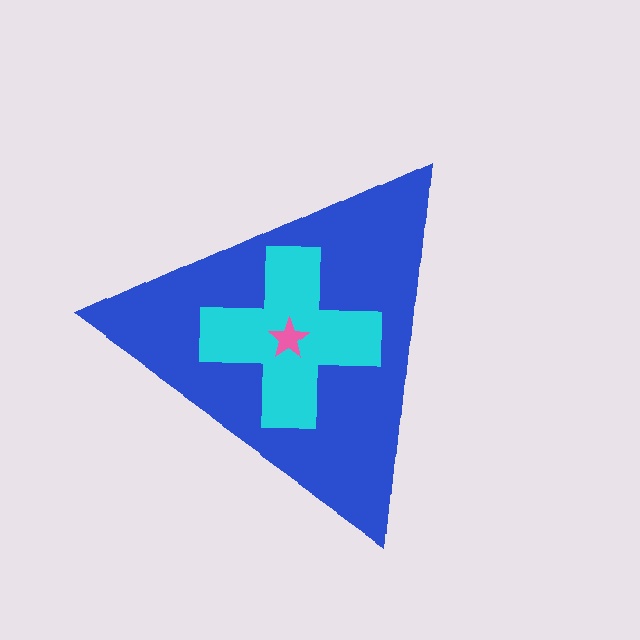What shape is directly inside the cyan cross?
The pink star.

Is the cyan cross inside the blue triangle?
Yes.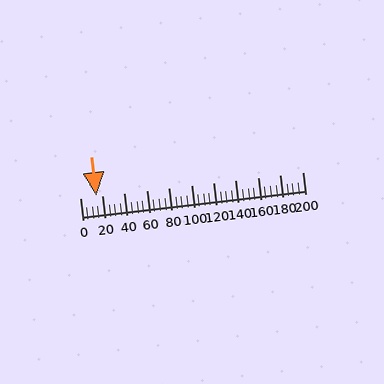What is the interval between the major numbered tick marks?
The major tick marks are spaced 20 units apart.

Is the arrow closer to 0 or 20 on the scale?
The arrow is closer to 20.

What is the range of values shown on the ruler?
The ruler shows values from 0 to 200.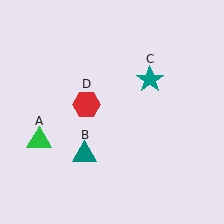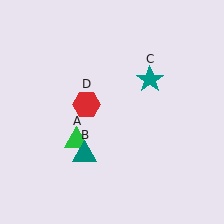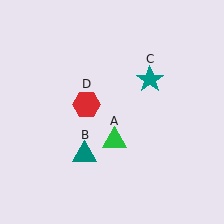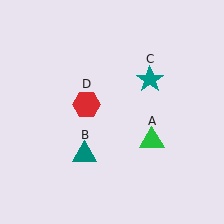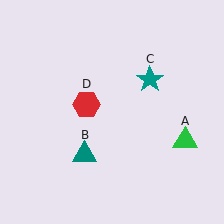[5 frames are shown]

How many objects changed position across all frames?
1 object changed position: green triangle (object A).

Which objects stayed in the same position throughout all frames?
Teal triangle (object B) and teal star (object C) and red hexagon (object D) remained stationary.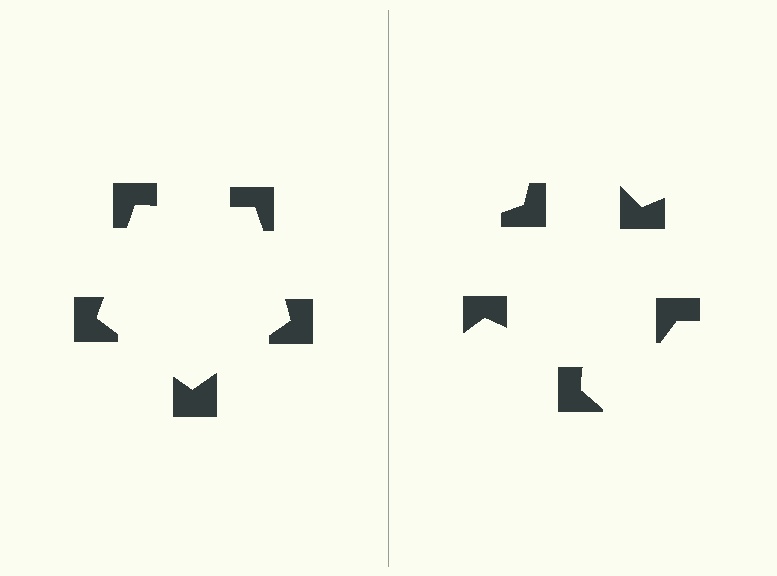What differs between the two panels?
The notched squares are positioned identically on both sides; only the wedge orientations differ. On the left they align to a pentagon; on the right they are misaligned.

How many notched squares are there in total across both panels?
10 — 5 on each side.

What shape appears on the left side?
An illusory pentagon.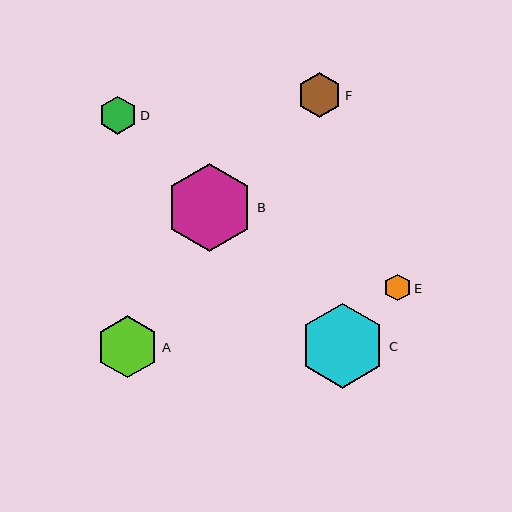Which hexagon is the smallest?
Hexagon E is the smallest with a size of approximately 27 pixels.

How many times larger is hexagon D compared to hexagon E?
Hexagon D is approximately 1.4 times the size of hexagon E.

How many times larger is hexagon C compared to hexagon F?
Hexagon C is approximately 1.9 times the size of hexagon F.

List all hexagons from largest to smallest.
From largest to smallest: B, C, A, F, D, E.